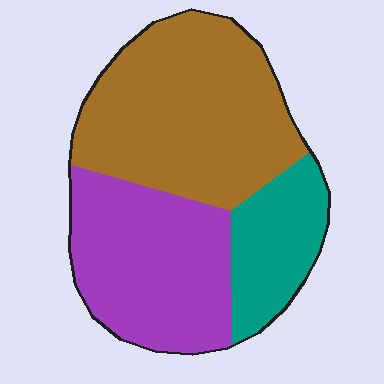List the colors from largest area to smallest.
From largest to smallest: brown, purple, teal.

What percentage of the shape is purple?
Purple takes up between a third and a half of the shape.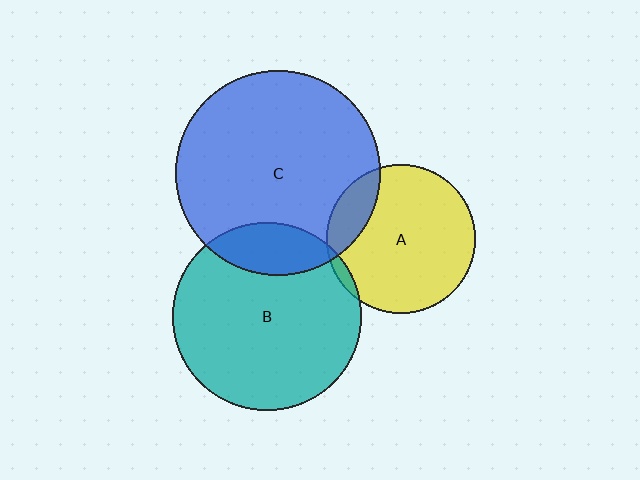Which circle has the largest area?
Circle C (blue).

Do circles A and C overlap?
Yes.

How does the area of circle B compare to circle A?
Approximately 1.6 times.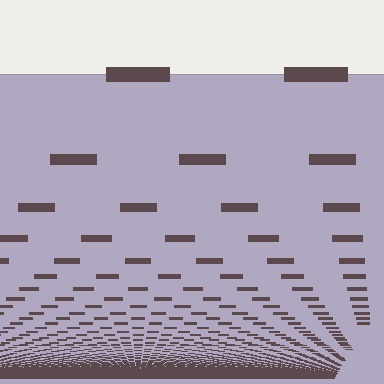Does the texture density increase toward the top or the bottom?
Density increases toward the bottom.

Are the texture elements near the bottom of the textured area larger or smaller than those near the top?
Smaller. The gradient is inverted — elements near the bottom are smaller and denser.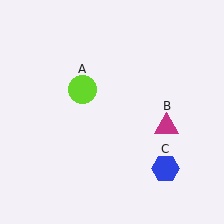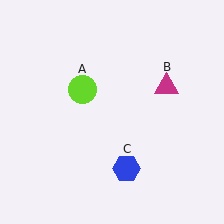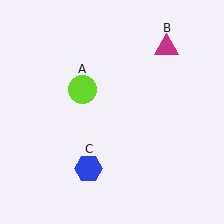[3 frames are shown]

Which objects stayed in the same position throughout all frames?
Lime circle (object A) remained stationary.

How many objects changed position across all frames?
2 objects changed position: magenta triangle (object B), blue hexagon (object C).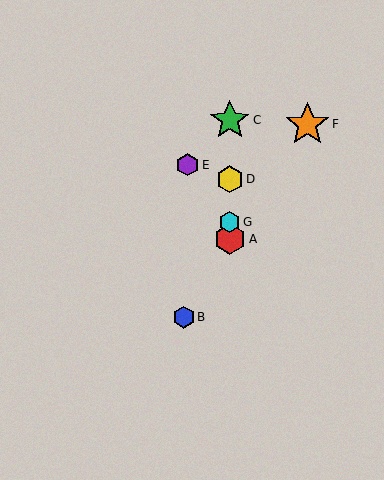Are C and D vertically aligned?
Yes, both are at x≈230.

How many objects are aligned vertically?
4 objects (A, C, D, G) are aligned vertically.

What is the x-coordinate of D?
Object D is at x≈230.